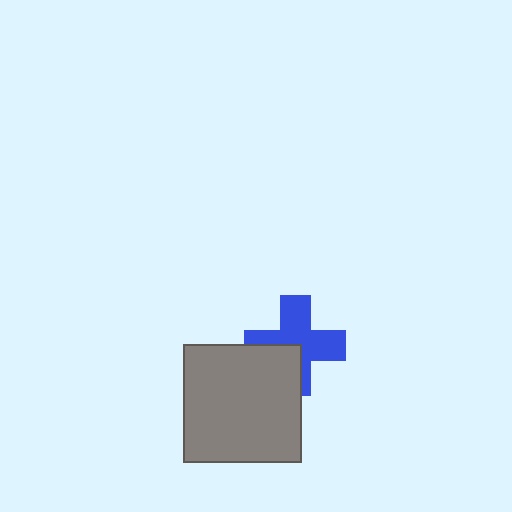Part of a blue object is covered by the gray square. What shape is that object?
It is a cross.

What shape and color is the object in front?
The object in front is a gray square.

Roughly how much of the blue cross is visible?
Most of it is visible (roughly 67%).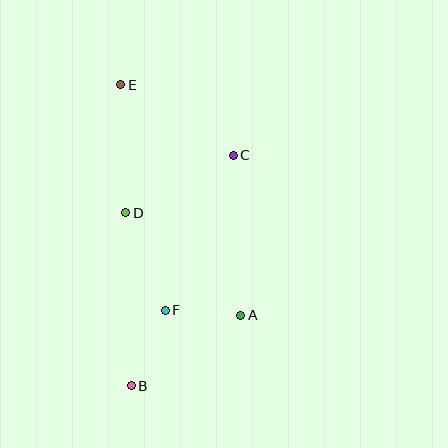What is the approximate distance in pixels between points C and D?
The distance between C and D is approximately 122 pixels.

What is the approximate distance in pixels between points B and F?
The distance between B and F is approximately 83 pixels.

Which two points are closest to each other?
Points A and F are closest to each other.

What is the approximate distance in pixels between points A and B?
The distance between A and B is approximately 130 pixels.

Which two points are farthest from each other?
Points B and E are farthest from each other.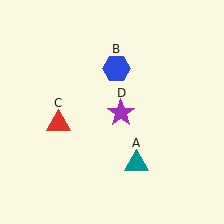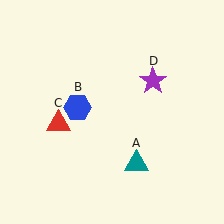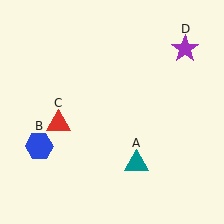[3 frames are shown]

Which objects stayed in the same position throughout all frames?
Teal triangle (object A) and red triangle (object C) remained stationary.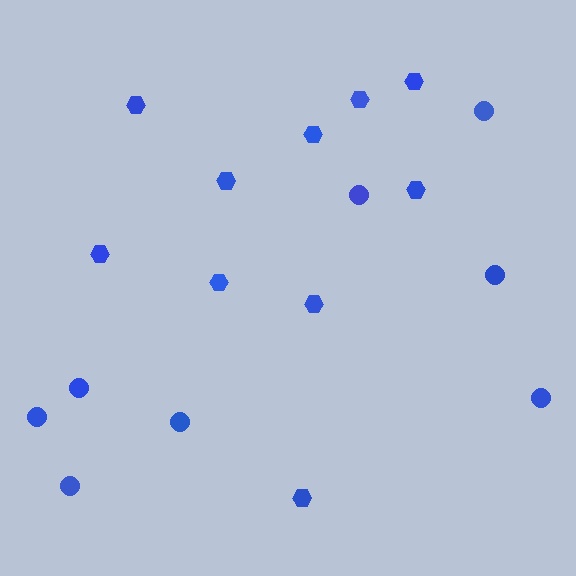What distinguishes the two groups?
There are 2 groups: one group of hexagons (10) and one group of circles (8).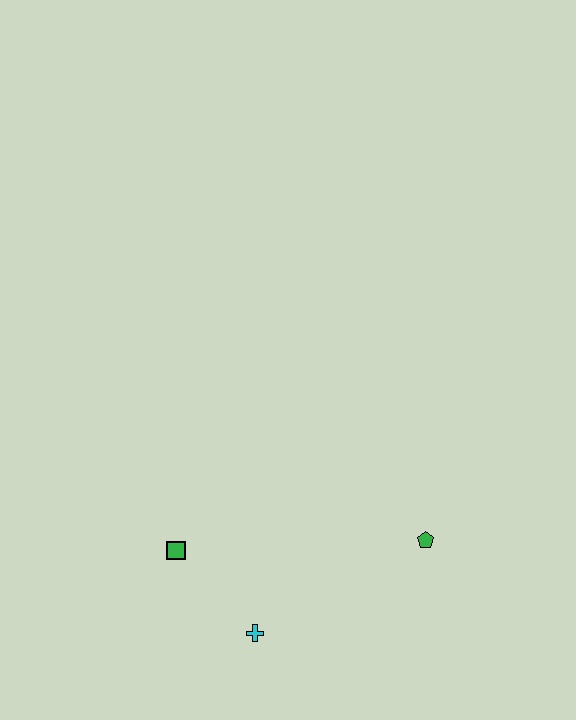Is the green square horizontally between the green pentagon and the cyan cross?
No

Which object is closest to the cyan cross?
The green square is closest to the cyan cross.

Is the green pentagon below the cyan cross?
No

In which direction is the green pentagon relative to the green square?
The green pentagon is to the right of the green square.